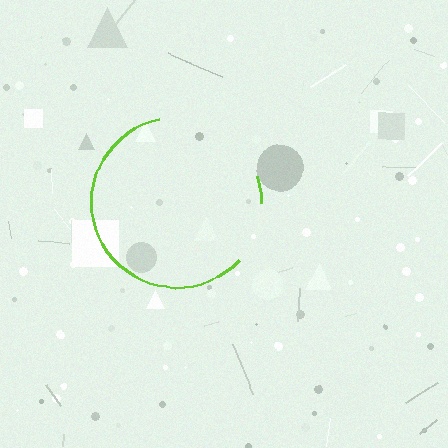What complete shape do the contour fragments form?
The contour fragments form a circle.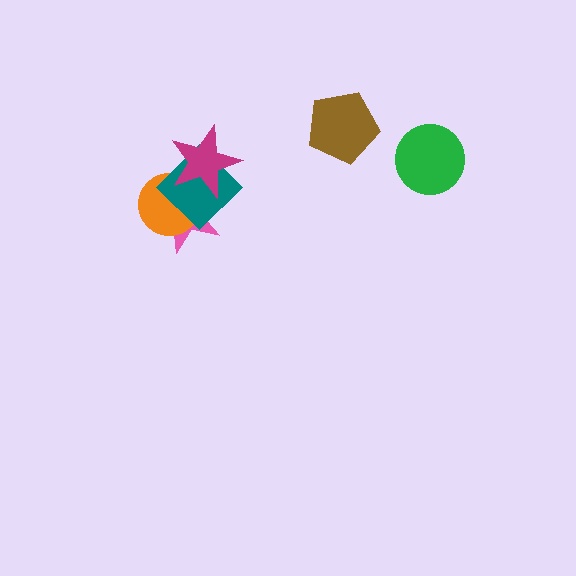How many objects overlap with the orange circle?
3 objects overlap with the orange circle.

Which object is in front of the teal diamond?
The magenta star is in front of the teal diamond.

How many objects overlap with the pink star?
3 objects overlap with the pink star.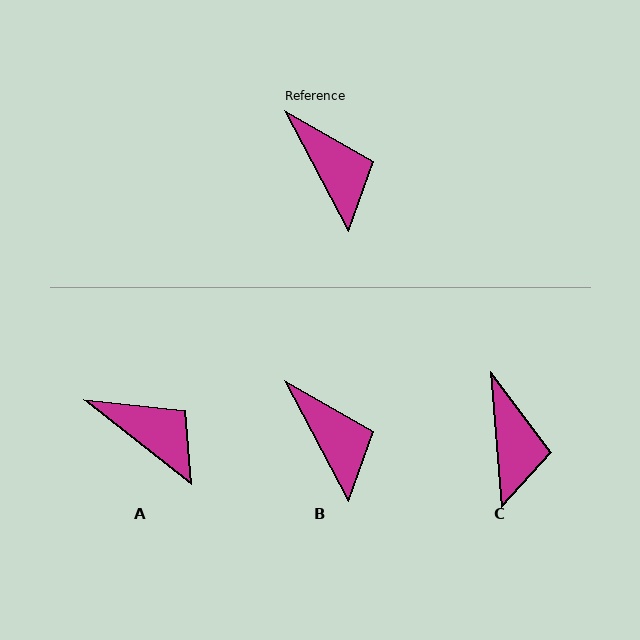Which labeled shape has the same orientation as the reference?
B.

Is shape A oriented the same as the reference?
No, it is off by about 24 degrees.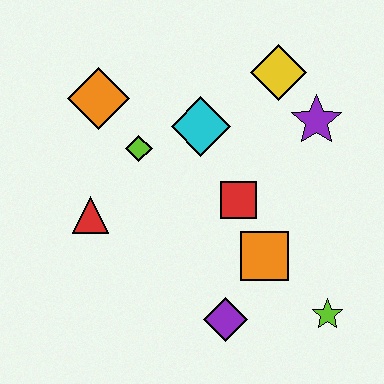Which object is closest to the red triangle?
The lime diamond is closest to the red triangle.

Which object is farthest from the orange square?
The orange diamond is farthest from the orange square.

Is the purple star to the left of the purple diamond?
No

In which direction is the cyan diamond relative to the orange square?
The cyan diamond is above the orange square.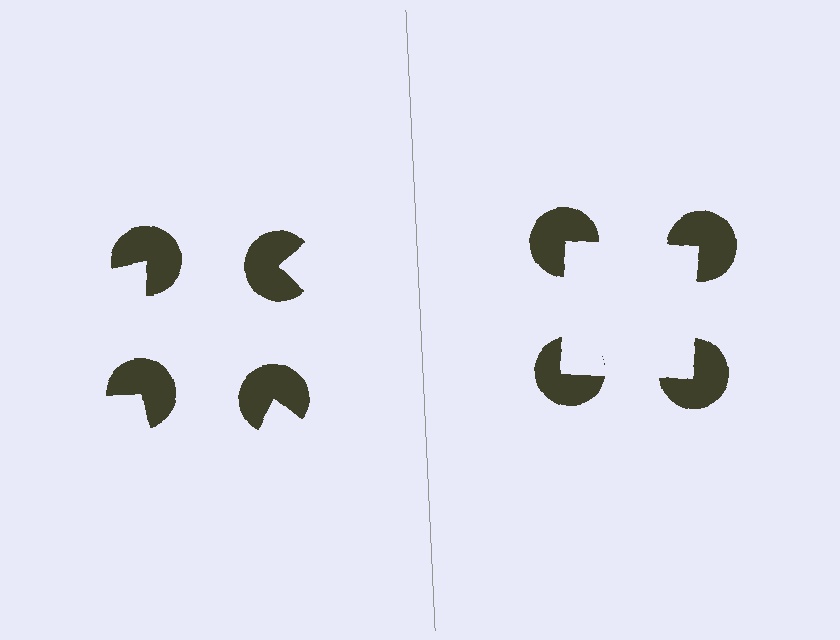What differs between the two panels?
The pac-man discs are positioned identically on both sides; only the wedge orientations differ. On the right they align to a square; on the left they are misaligned.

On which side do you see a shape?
An illusory square appears on the right side. On the left side the wedge cuts are rotated, so no coherent shape forms.